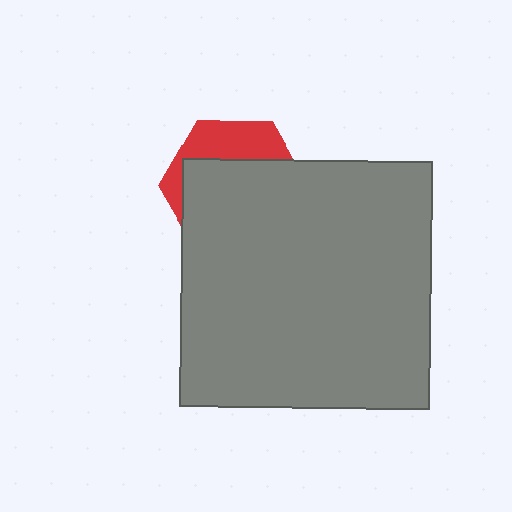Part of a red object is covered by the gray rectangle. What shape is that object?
It is a hexagon.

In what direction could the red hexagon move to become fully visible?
The red hexagon could move up. That would shift it out from behind the gray rectangle entirely.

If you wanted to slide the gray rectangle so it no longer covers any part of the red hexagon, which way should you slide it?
Slide it down — that is the most direct way to separate the two shapes.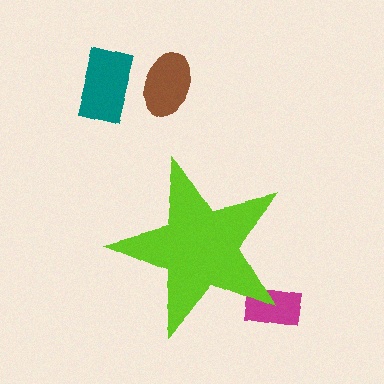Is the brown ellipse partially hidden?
No, the brown ellipse is fully visible.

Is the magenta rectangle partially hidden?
Yes, the magenta rectangle is partially hidden behind the lime star.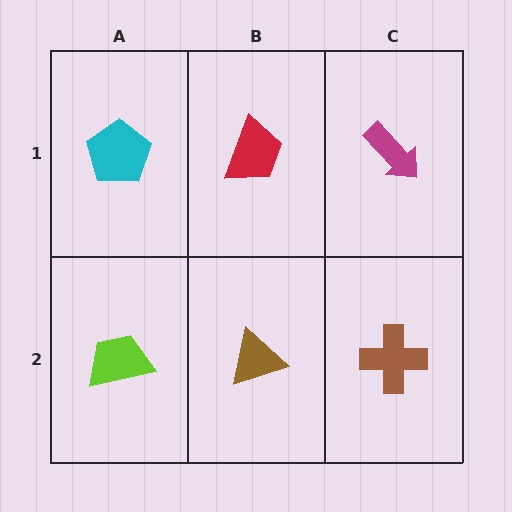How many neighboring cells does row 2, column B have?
3.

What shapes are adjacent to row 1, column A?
A lime trapezoid (row 2, column A), a red trapezoid (row 1, column B).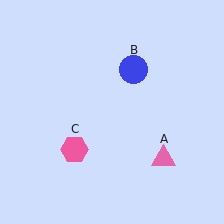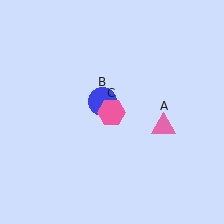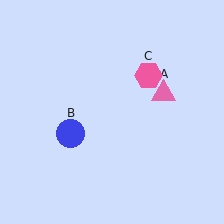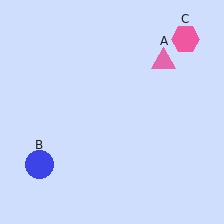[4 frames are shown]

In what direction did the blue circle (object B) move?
The blue circle (object B) moved down and to the left.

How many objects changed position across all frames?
3 objects changed position: pink triangle (object A), blue circle (object B), pink hexagon (object C).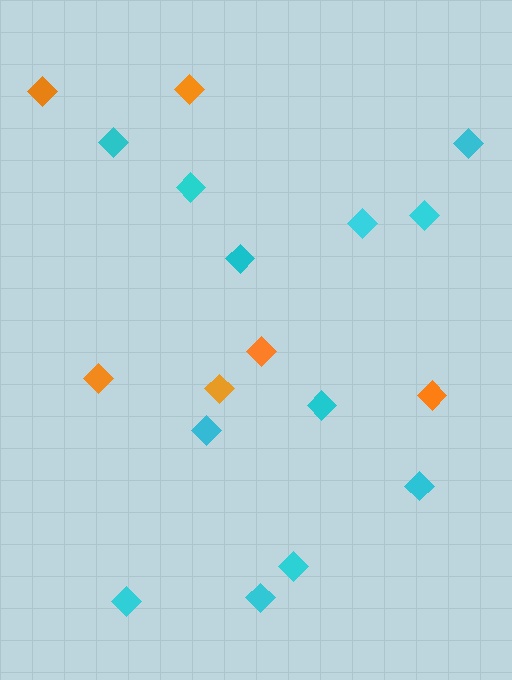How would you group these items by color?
There are 2 groups: one group of cyan diamonds (12) and one group of orange diamonds (6).